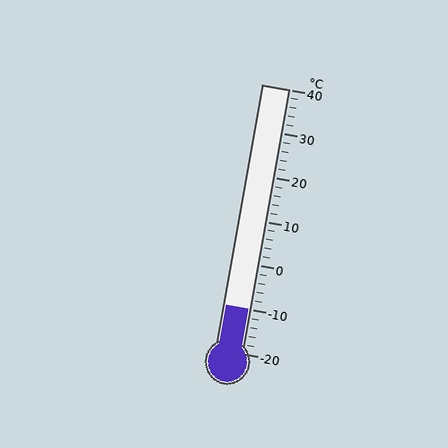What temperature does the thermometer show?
The thermometer shows approximately -10°C.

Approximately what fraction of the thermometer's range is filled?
The thermometer is filled to approximately 15% of its range.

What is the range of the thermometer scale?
The thermometer scale ranges from -20°C to 40°C.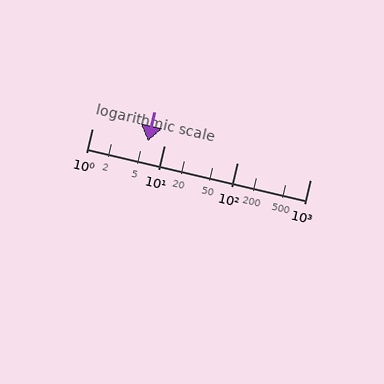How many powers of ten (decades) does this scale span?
The scale spans 3 decades, from 1 to 1000.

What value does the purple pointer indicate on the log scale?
The pointer indicates approximately 5.9.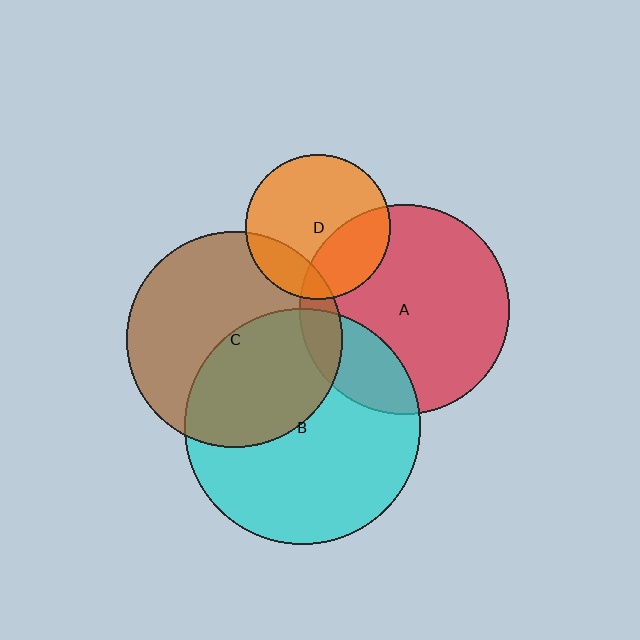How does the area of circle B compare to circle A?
Approximately 1.3 times.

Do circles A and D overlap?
Yes.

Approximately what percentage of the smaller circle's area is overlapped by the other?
Approximately 30%.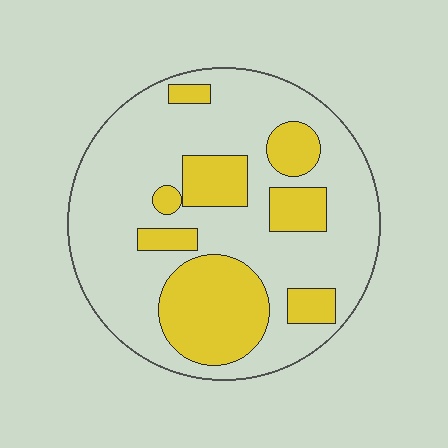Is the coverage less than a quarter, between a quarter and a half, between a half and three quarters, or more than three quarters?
Between a quarter and a half.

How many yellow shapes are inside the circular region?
8.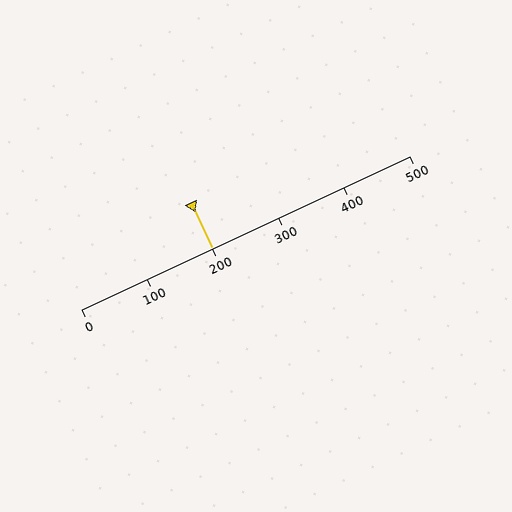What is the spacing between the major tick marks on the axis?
The major ticks are spaced 100 apart.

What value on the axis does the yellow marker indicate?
The marker indicates approximately 200.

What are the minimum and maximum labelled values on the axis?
The axis runs from 0 to 500.